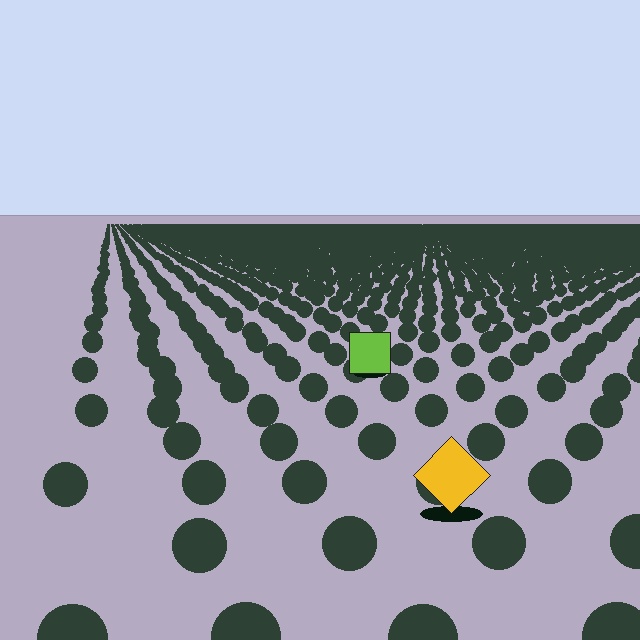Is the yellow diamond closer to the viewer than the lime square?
Yes. The yellow diamond is closer — you can tell from the texture gradient: the ground texture is coarser near it.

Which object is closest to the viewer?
The yellow diamond is closest. The texture marks near it are larger and more spread out.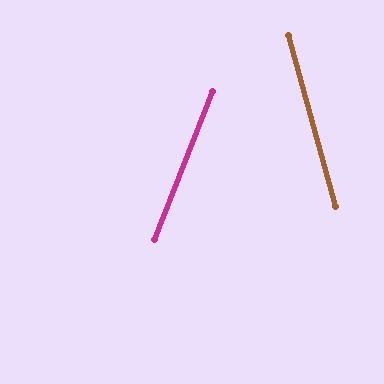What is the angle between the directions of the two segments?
Approximately 37 degrees.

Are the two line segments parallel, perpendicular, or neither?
Neither parallel nor perpendicular — they differ by about 37°.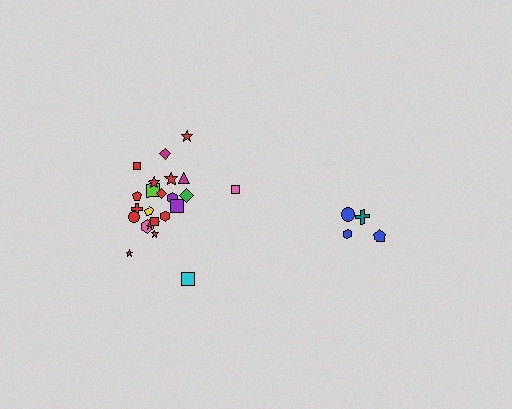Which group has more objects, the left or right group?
The left group.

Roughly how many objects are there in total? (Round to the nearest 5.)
Roughly 30 objects in total.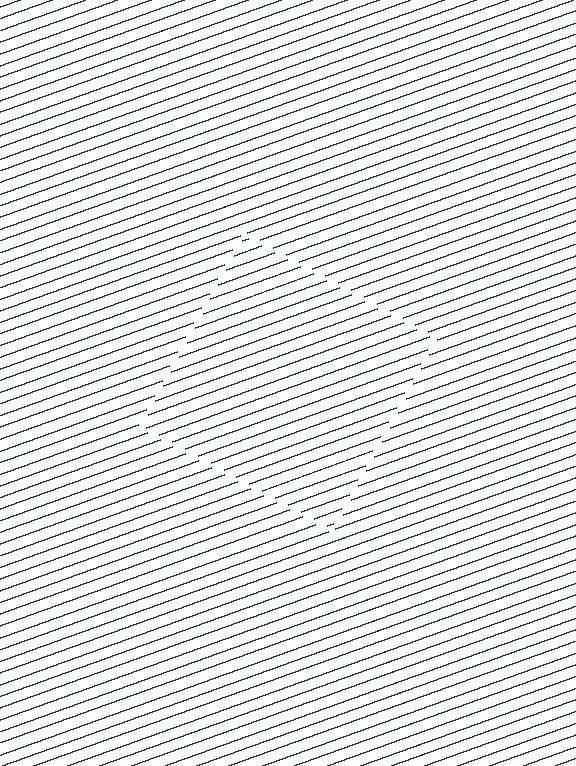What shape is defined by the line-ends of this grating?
An illusory square. The interior of the shape contains the same grating, shifted by half a period — the contour is defined by the phase discontinuity where line-ends from the inner and outer gratings abut.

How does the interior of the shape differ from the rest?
The interior of the shape contains the same grating, shifted by half a period — the contour is defined by the phase discontinuity where line-ends from the inner and outer gratings abut.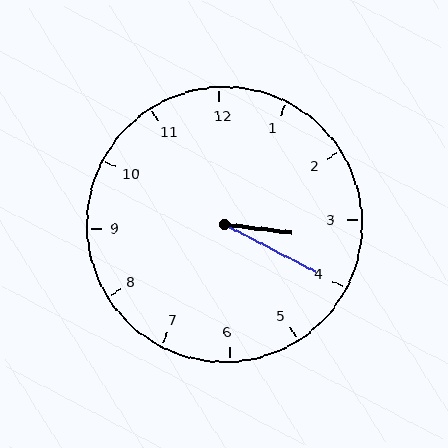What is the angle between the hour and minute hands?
Approximately 20 degrees.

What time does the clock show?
3:20.